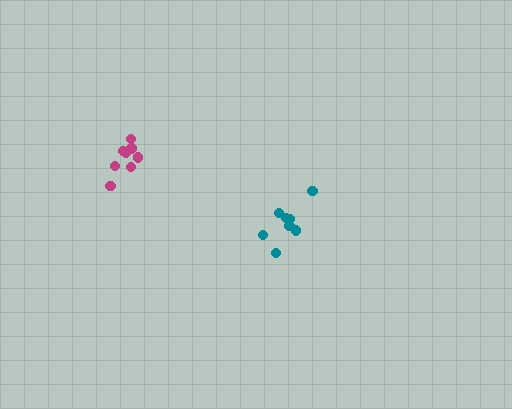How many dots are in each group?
Group 1: 8 dots, Group 2: 8 dots (16 total).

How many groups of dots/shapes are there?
There are 2 groups.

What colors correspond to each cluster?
The clusters are colored: magenta, teal.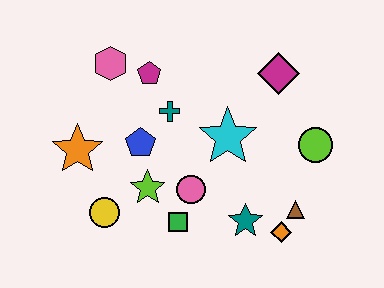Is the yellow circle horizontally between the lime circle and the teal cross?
No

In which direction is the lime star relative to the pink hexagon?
The lime star is below the pink hexagon.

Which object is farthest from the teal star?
The pink hexagon is farthest from the teal star.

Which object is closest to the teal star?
The orange diamond is closest to the teal star.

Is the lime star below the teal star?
No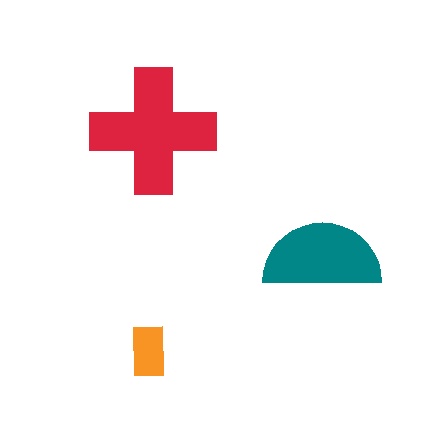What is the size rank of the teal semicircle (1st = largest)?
2nd.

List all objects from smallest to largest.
The orange rectangle, the teal semicircle, the red cross.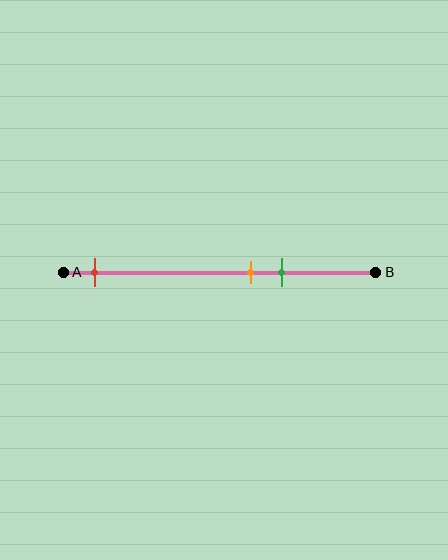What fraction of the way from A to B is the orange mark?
The orange mark is approximately 60% (0.6) of the way from A to B.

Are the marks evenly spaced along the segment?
No, the marks are not evenly spaced.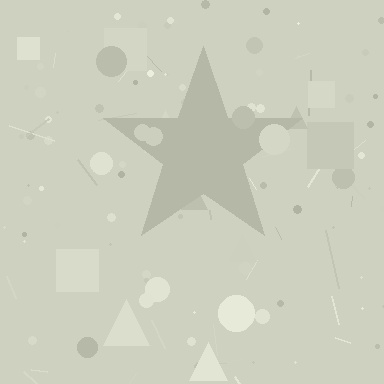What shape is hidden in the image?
A star is hidden in the image.